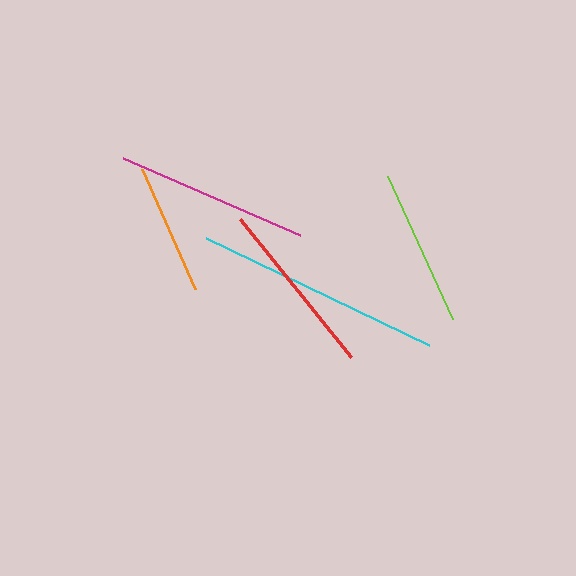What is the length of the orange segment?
The orange segment is approximately 131 pixels long.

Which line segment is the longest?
The cyan line is the longest at approximately 248 pixels.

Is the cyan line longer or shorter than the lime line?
The cyan line is longer than the lime line.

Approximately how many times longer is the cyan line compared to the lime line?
The cyan line is approximately 1.6 times the length of the lime line.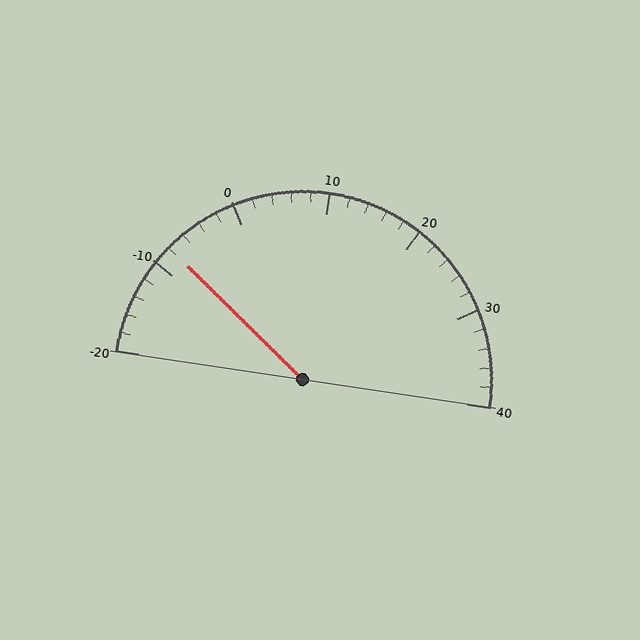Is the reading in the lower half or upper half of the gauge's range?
The reading is in the lower half of the range (-20 to 40).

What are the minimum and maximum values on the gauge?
The gauge ranges from -20 to 40.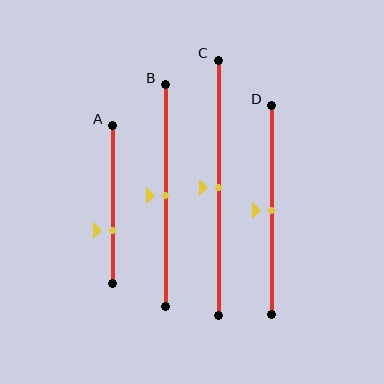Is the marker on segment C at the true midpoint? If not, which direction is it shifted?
Yes, the marker on segment C is at the true midpoint.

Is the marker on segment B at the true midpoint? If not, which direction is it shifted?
Yes, the marker on segment B is at the true midpoint.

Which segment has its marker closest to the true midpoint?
Segment B has its marker closest to the true midpoint.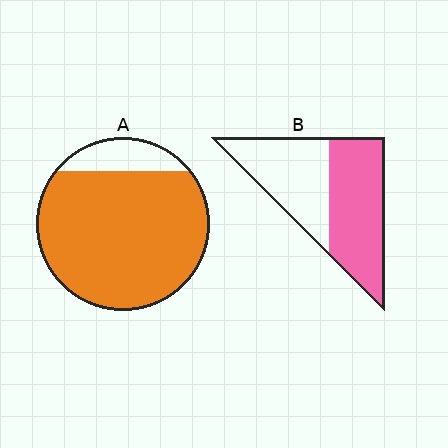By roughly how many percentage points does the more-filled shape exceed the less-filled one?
By roughly 30 percentage points (A over B).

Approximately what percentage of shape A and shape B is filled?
A is approximately 85% and B is approximately 55%.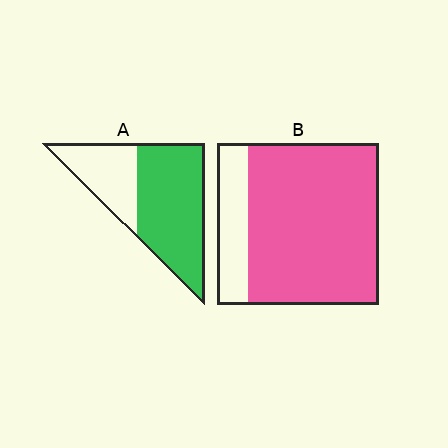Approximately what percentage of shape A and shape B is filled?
A is approximately 65% and B is approximately 80%.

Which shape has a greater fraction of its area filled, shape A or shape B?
Shape B.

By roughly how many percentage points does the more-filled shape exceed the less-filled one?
By roughly 15 percentage points (B over A).